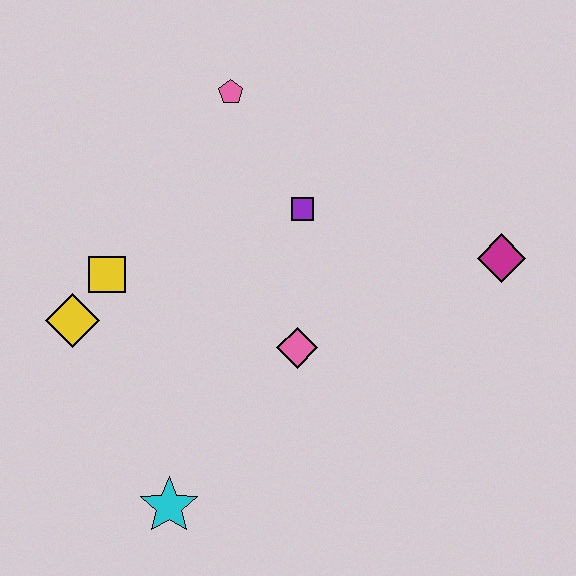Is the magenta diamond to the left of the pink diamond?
No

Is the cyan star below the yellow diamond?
Yes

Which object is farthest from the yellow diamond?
The magenta diamond is farthest from the yellow diamond.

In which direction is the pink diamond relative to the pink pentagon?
The pink diamond is below the pink pentagon.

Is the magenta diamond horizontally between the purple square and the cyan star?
No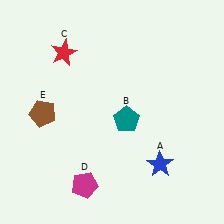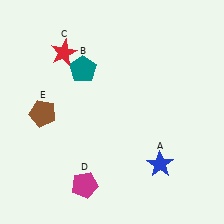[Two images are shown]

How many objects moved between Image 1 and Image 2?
1 object moved between the two images.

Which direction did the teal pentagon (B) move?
The teal pentagon (B) moved up.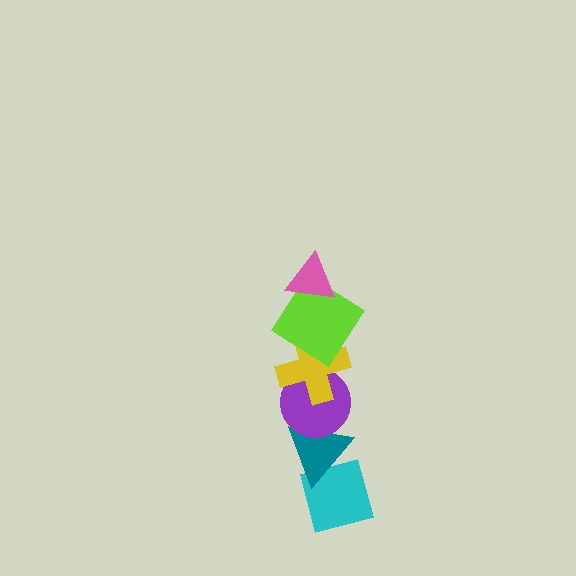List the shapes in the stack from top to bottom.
From top to bottom: the pink triangle, the lime diamond, the yellow cross, the purple circle, the teal triangle, the cyan square.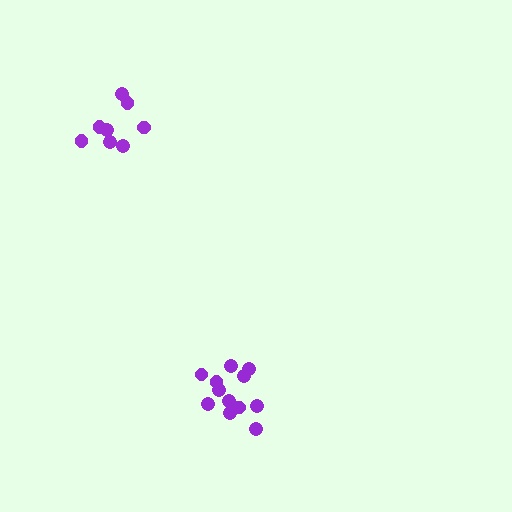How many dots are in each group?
Group 1: 8 dots, Group 2: 12 dots (20 total).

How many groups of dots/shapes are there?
There are 2 groups.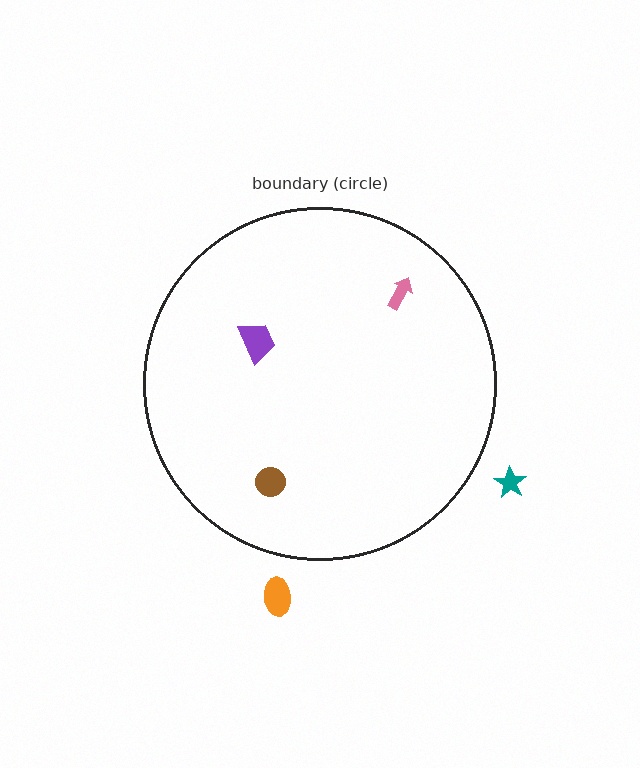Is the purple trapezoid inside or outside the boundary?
Inside.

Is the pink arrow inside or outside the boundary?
Inside.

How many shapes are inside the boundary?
3 inside, 2 outside.